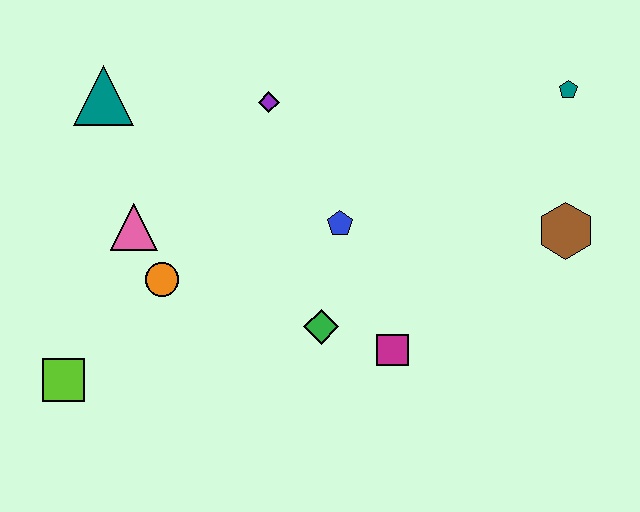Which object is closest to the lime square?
The orange circle is closest to the lime square.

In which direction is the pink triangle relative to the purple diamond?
The pink triangle is to the left of the purple diamond.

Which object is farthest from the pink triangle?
The teal pentagon is farthest from the pink triangle.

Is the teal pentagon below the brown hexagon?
No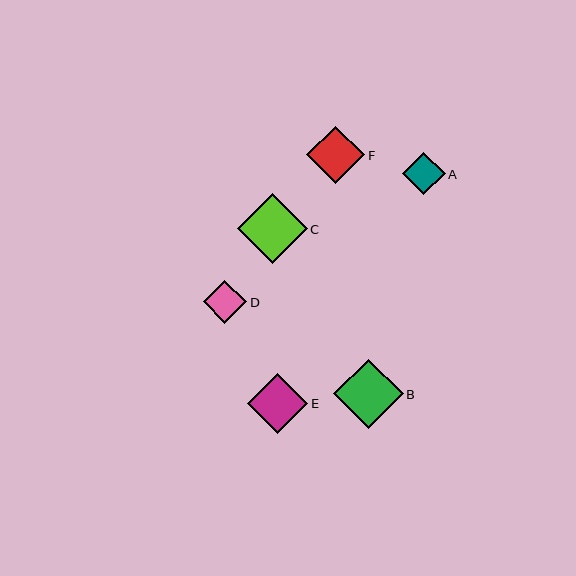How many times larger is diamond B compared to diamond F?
Diamond B is approximately 1.2 times the size of diamond F.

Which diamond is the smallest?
Diamond A is the smallest with a size of approximately 42 pixels.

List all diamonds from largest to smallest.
From largest to smallest: C, B, E, F, D, A.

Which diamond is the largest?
Diamond C is the largest with a size of approximately 70 pixels.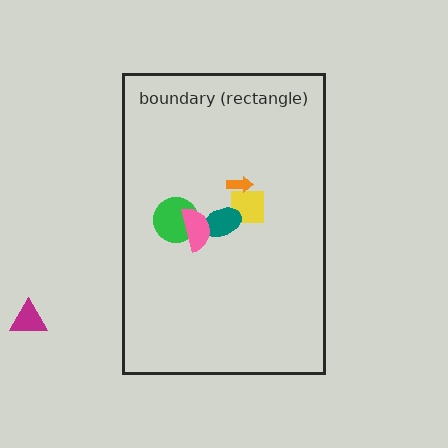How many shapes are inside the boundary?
5 inside, 1 outside.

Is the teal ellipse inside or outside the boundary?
Inside.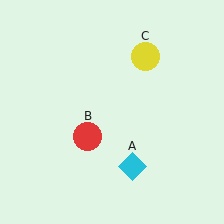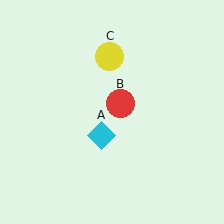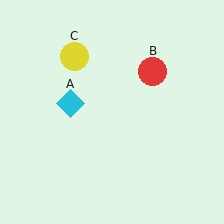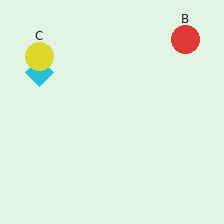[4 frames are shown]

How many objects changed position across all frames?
3 objects changed position: cyan diamond (object A), red circle (object B), yellow circle (object C).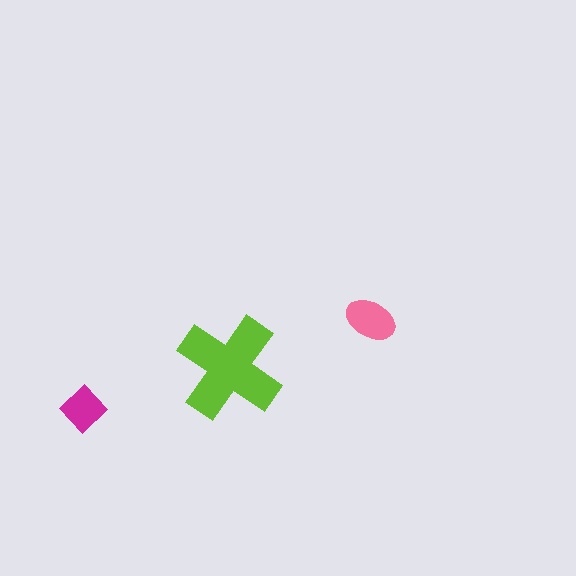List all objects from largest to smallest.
The lime cross, the pink ellipse, the magenta diamond.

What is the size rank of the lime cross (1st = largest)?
1st.